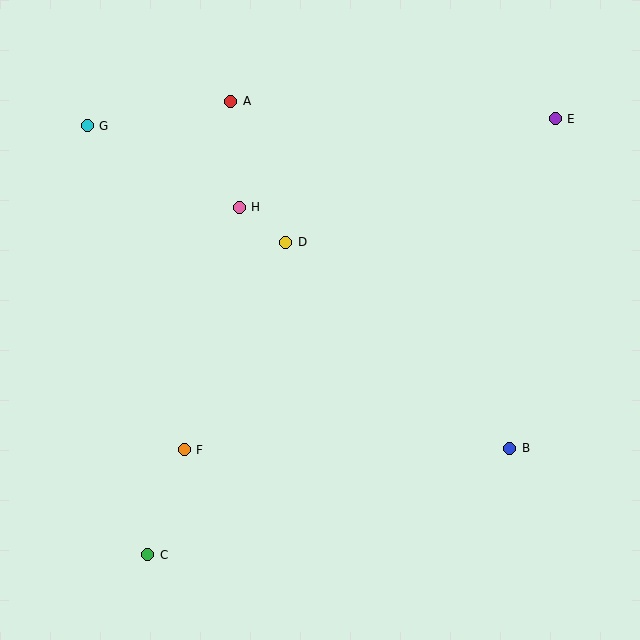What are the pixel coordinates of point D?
Point D is at (286, 242).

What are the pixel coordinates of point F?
Point F is at (184, 450).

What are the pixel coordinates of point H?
Point H is at (239, 207).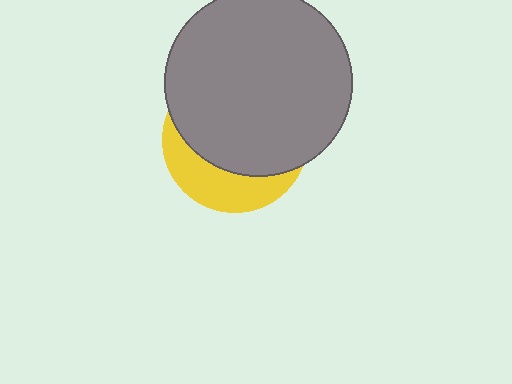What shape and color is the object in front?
The object in front is a gray circle.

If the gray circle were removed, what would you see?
You would see the complete yellow circle.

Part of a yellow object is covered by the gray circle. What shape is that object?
It is a circle.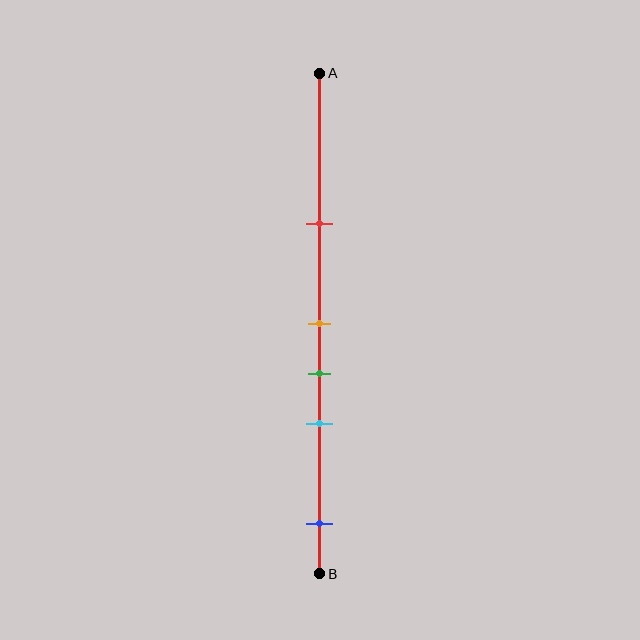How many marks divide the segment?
There are 5 marks dividing the segment.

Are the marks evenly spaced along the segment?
No, the marks are not evenly spaced.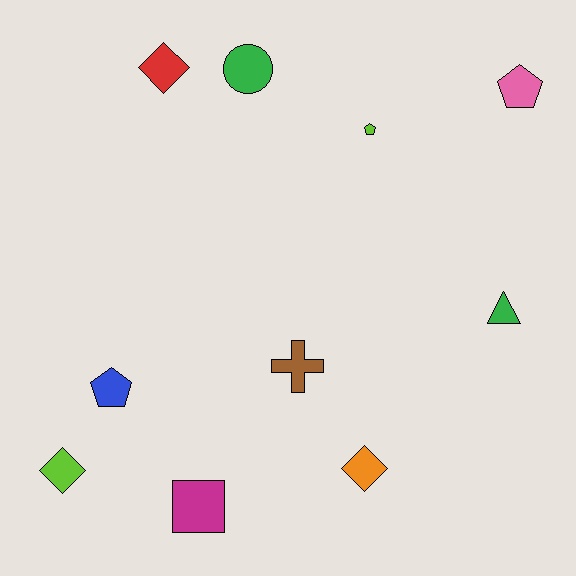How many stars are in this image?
There are no stars.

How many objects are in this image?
There are 10 objects.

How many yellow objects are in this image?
There are no yellow objects.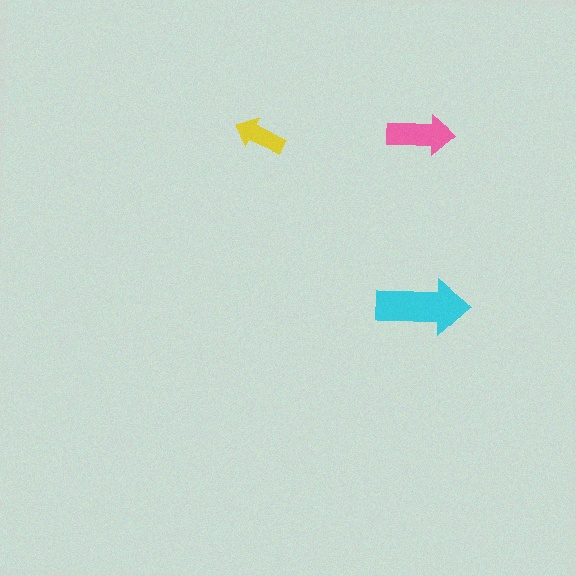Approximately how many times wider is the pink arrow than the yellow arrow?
About 1.5 times wider.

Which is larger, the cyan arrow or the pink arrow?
The cyan one.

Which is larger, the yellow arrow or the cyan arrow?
The cyan one.